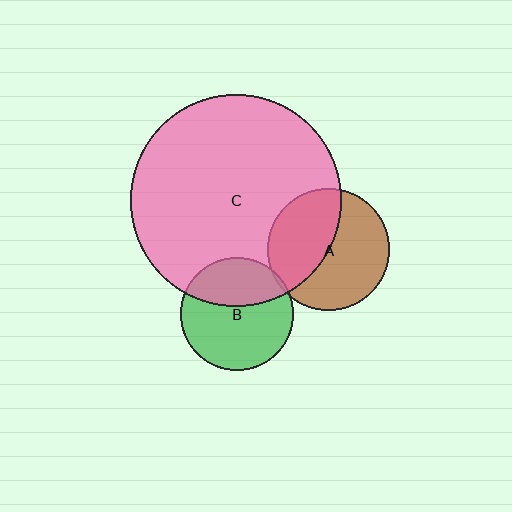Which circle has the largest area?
Circle C (pink).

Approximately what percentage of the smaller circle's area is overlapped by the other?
Approximately 45%.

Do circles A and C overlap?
Yes.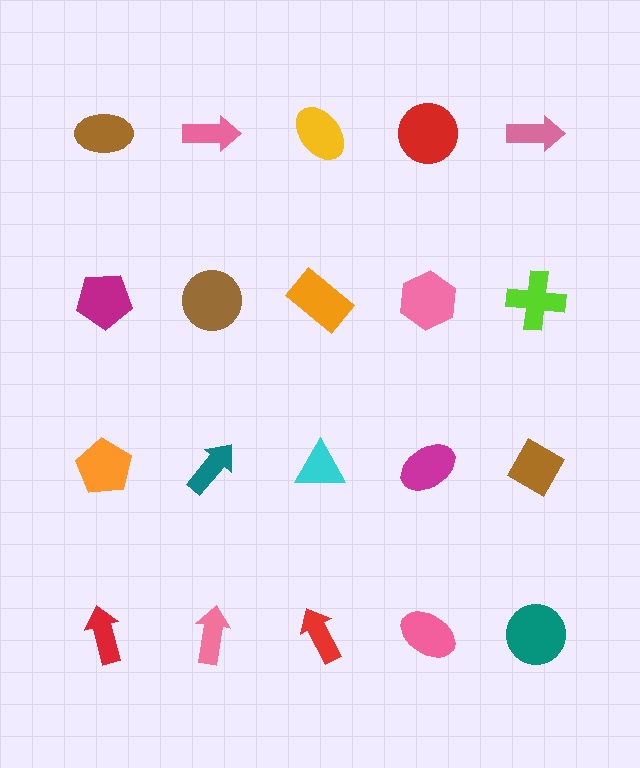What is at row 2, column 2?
A brown circle.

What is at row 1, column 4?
A red circle.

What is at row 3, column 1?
An orange pentagon.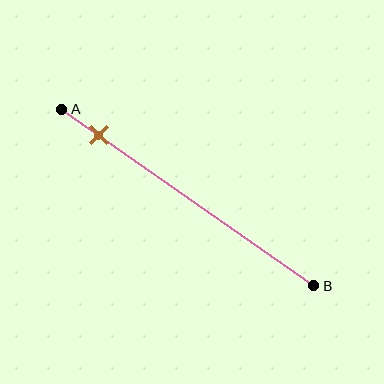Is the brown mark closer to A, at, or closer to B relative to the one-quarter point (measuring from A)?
The brown mark is closer to point A than the one-quarter point of segment AB.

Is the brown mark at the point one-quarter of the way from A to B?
No, the mark is at about 15% from A, not at the 25% one-quarter point.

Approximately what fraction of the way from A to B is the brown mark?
The brown mark is approximately 15% of the way from A to B.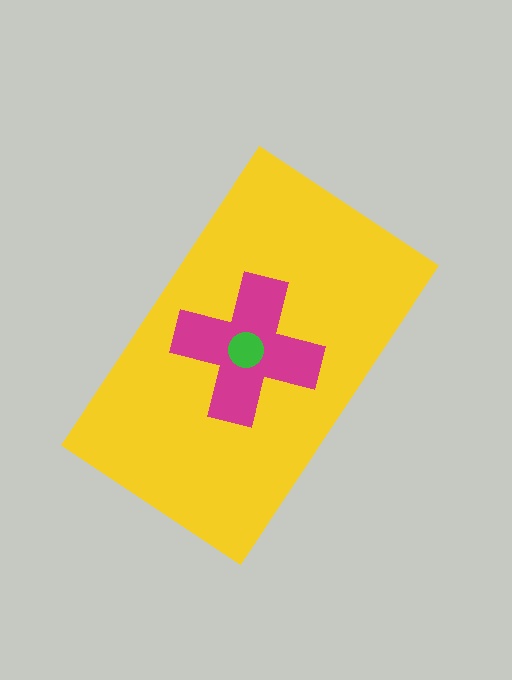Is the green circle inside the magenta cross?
Yes.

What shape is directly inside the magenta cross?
The green circle.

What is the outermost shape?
The yellow rectangle.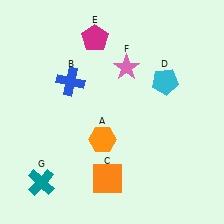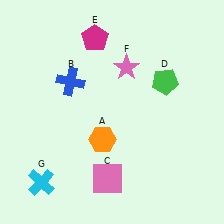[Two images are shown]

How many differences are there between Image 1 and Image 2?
There are 3 differences between the two images.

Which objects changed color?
C changed from orange to pink. D changed from cyan to green. G changed from teal to cyan.